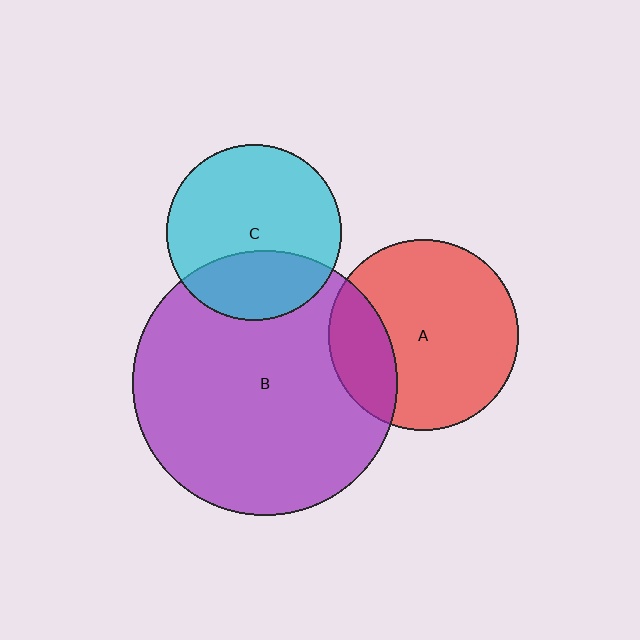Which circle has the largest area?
Circle B (purple).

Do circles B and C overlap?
Yes.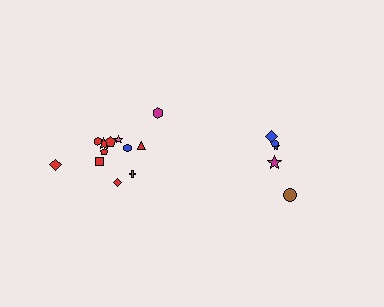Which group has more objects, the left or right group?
The left group.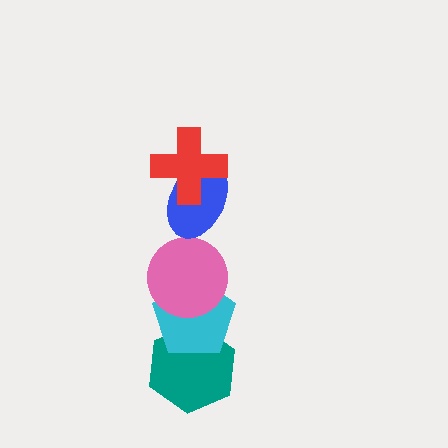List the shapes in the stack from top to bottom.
From top to bottom: the red cross, the blue ellipse, the pink circle, the cyan pentagon, the teal hexagon.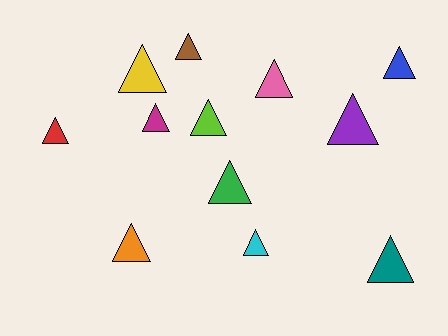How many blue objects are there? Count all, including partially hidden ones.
There is 1 blue object.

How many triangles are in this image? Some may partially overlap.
There are 12 triangles.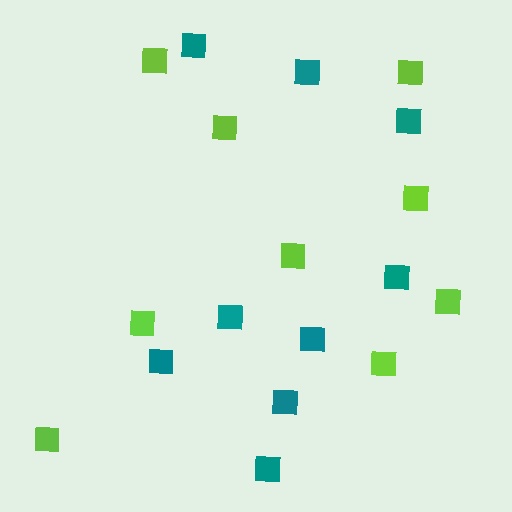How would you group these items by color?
There are 2 groups: one group of teal squares (9) and one group of lime squares (9).